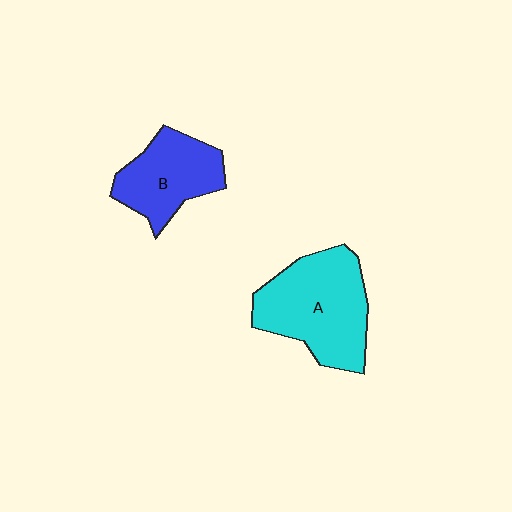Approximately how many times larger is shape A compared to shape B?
Approximately 1.5 times.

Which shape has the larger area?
Shape A (cyan).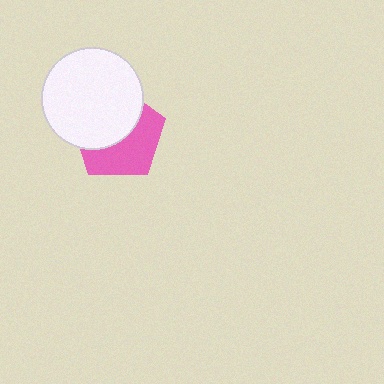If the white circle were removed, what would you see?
You would see the complete pink pentagon.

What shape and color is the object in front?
The object in front is a white circle.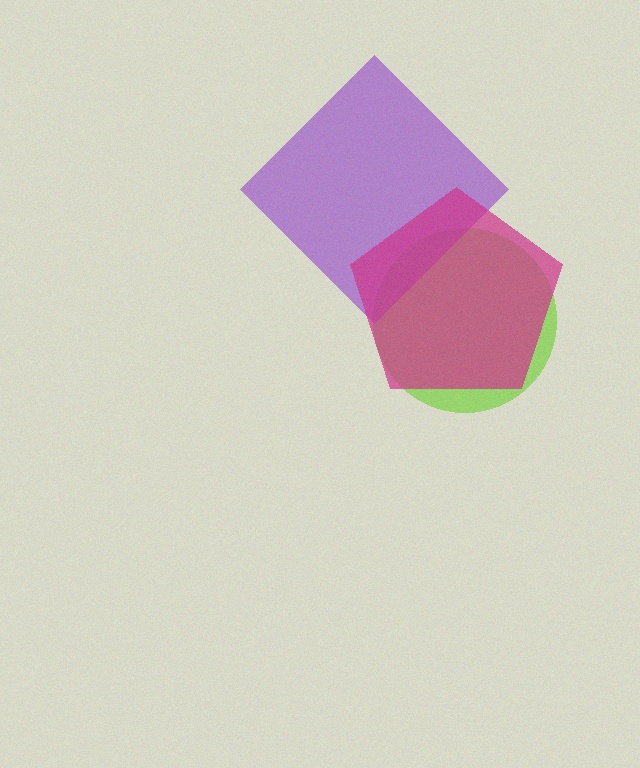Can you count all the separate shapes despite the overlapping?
Yes, there are 3 separate shapes.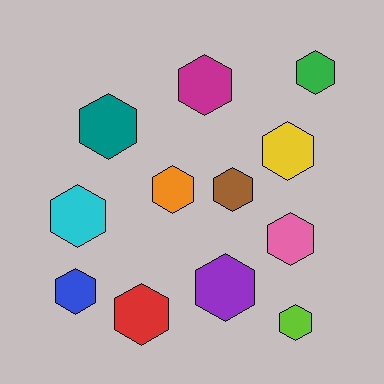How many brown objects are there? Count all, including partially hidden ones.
There is 1 brown object.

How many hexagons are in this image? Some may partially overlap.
There are 12 hexagons.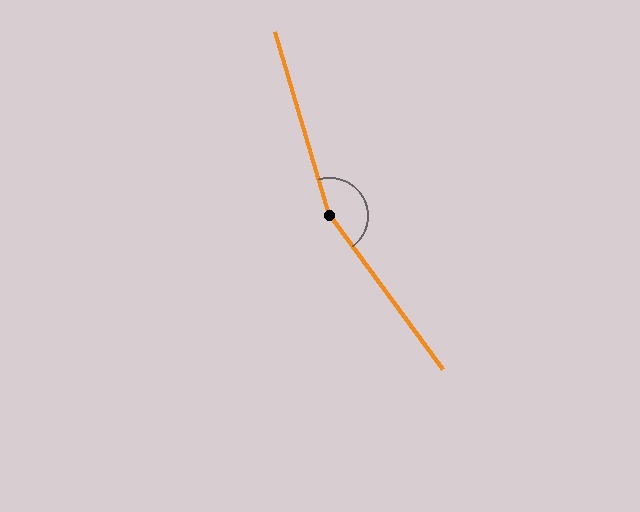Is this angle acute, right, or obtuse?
It is obtuse.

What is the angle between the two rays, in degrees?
Approximately 160 degrees.